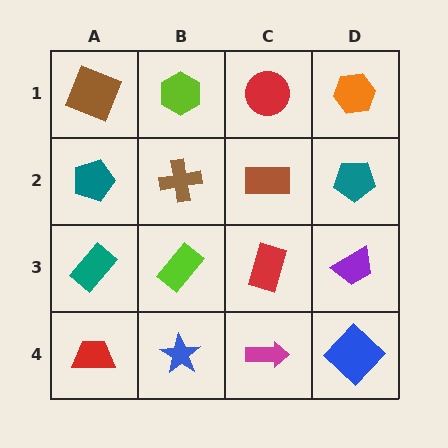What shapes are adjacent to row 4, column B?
A lime rectangle (row 3, column B), a red trapezoid (row 4, column A), a magenta arrow (row 4, column C).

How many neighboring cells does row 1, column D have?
2.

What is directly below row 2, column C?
A red rectangle.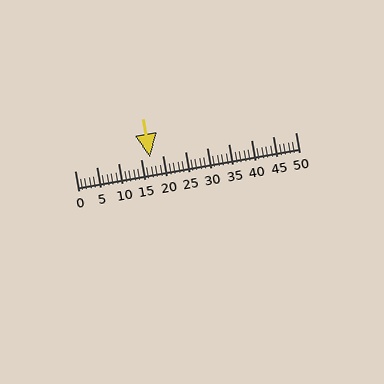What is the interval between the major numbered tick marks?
The major tick marks are spaced 5 units apart.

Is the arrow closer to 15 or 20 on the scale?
The arrow is closer to 15.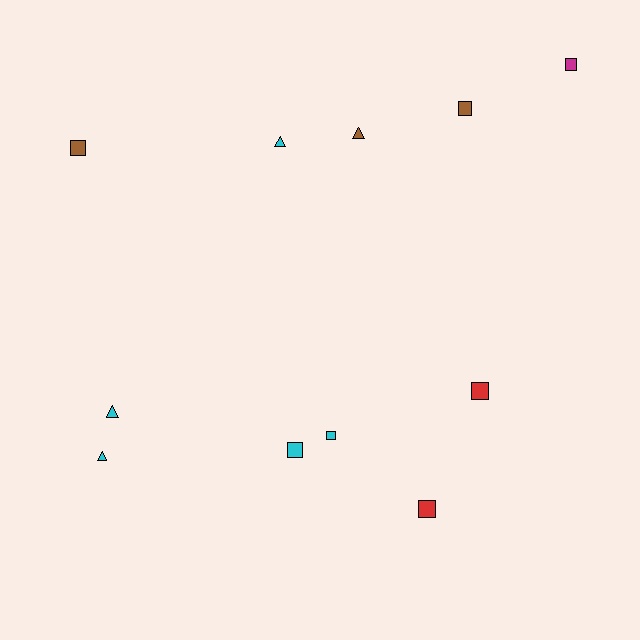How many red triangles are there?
There are no red triangles.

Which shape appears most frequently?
Square, with 7 objects.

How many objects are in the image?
There are 11 objects.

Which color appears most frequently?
Cyan, with 5 objects.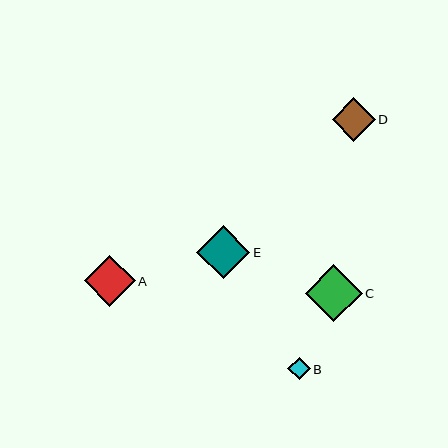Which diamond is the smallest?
Diamond B is the smallest with a size of approximately 22 pixels.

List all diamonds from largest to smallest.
From largest to smallest: C, E, A, D, B.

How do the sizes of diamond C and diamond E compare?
Diamond C and diamond E are approximately the same size.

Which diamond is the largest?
Diamond C is the largest with a size of approximately 57 pixels.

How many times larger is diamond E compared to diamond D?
Diamond E is approximately 1.2 times the size of diamond D.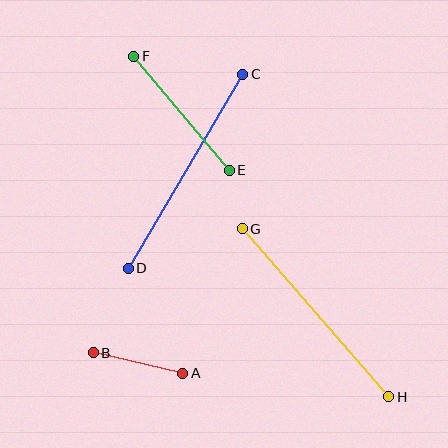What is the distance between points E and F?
The distance is approximately 149 pixels.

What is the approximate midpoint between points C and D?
The midpoint is at approximately (185, 171) pixels.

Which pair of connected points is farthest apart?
Points C and D are farthest apart.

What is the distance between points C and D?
The distance is approximately 225 pixels.